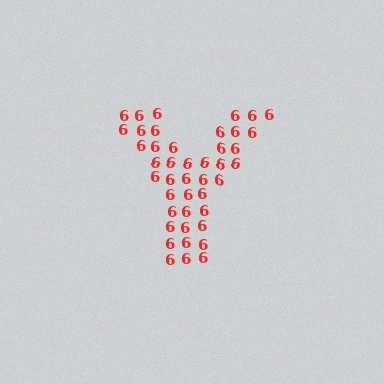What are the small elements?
The small elements are digit 6's.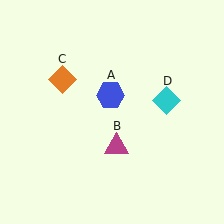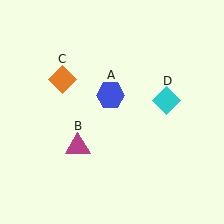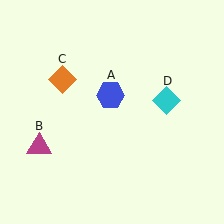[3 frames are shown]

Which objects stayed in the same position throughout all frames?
Blue hexagon (object A) and orange diamond (object C) and cyan diamond (object D) remained stationary.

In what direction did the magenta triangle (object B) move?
The magenta triangle (object B) moved left.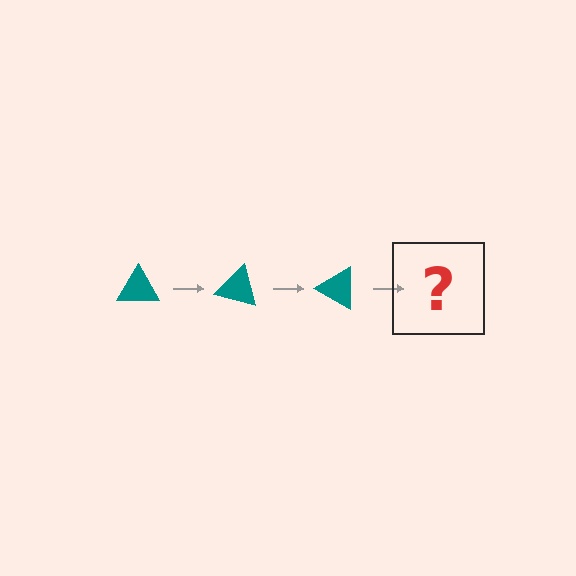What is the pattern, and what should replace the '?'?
The pattern is that the triangle rotates 15 degrees each step. The '?' should be a teal triangle rotated 45 degrees.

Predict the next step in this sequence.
The next step is a teal triangle rotated 45 degrees.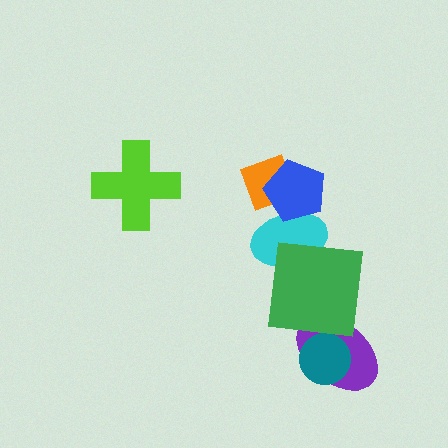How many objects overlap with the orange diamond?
2 objects overlap with the orange diamond.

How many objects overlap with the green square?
2 objects overlap with the green square.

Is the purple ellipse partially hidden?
Yes, it is partially covered by another shape.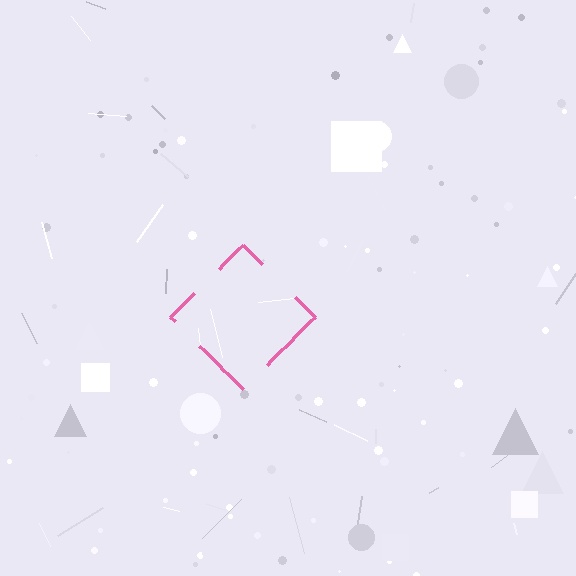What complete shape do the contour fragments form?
The contour fragments form a diamond.